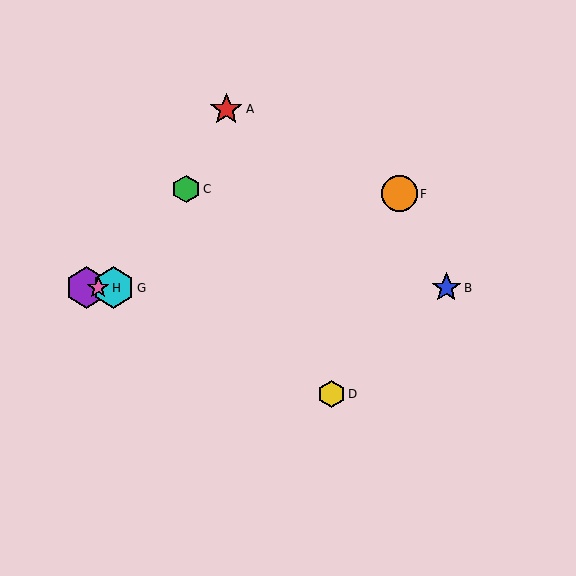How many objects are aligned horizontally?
4 objects (B, E, G, H) are aligned horizontally.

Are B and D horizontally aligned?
No, B is at y≈288 and D is at y≈394.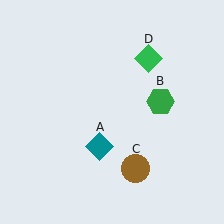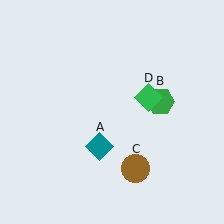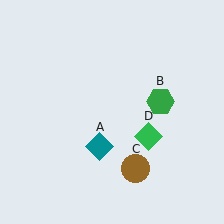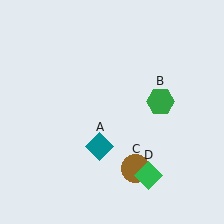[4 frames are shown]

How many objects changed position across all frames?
1 object changed position: green diamond (object D).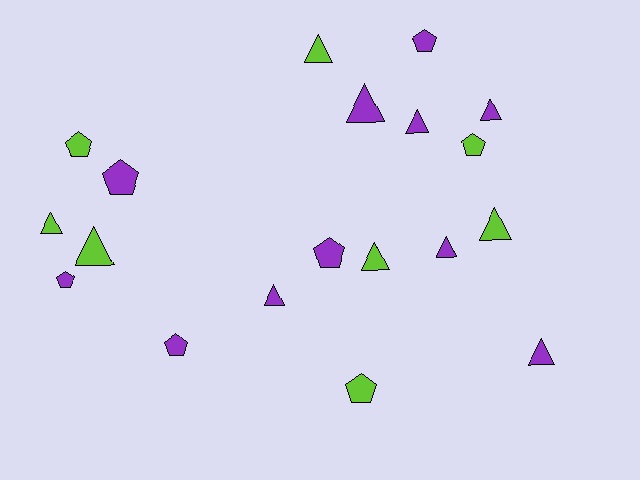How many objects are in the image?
There are 19 objects.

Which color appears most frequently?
Purple, with 11 objects.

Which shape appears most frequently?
Triangle, with 11 objects.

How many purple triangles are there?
There are 6 purple triangles.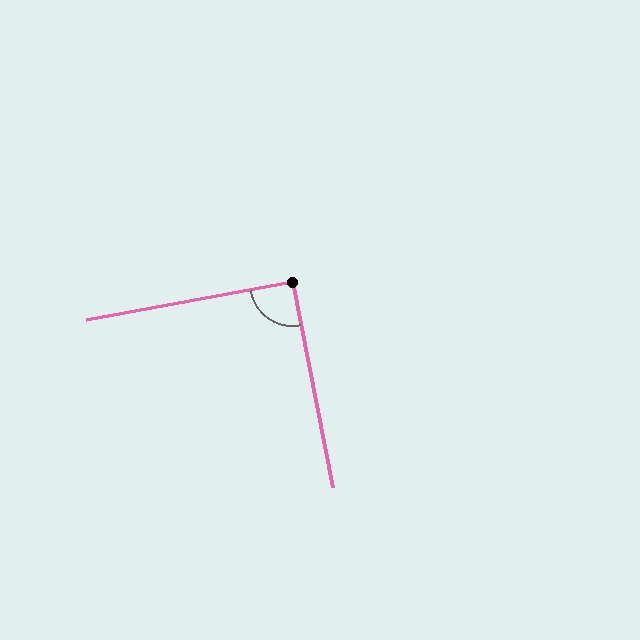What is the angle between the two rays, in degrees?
Approximately 91 degrees.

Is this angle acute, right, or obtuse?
It is approximately a right angle.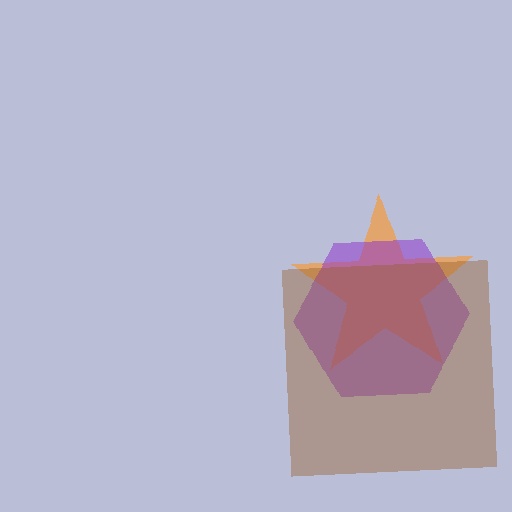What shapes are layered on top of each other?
The layered shapes are: an orange star, a purple hexagon, a brown square.